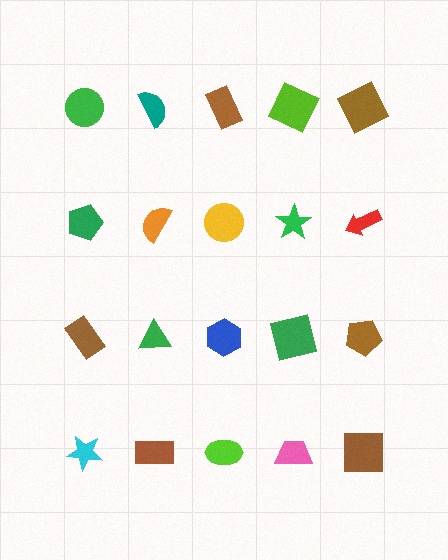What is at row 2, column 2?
An orange semicircle.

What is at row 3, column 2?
A green triangle.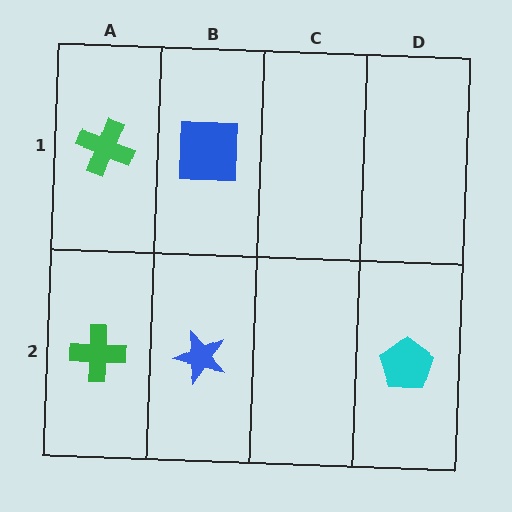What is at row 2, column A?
A green cross.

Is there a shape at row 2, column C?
No, that cell is empty.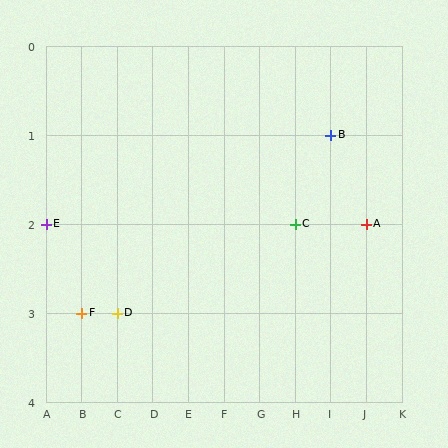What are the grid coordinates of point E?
Point E is at grid coordinates (A, 2).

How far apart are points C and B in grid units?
Points C and B are 1 column and 1 row apart (about 1.4 grid units diagonally).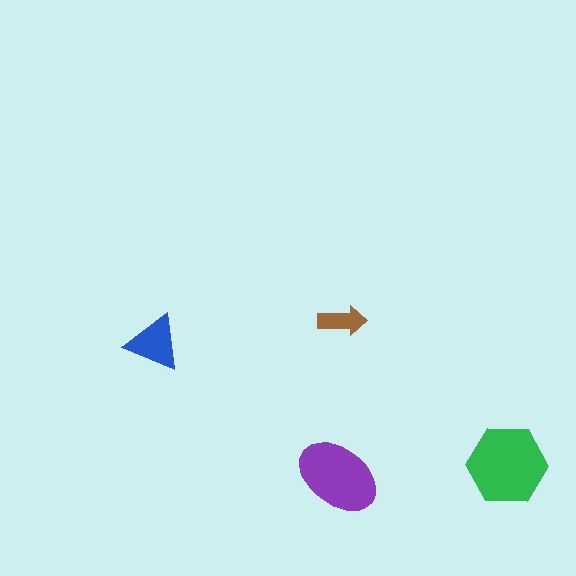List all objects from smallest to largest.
The brown arrow, the blue triangle, the purple ellipse, the green hexagon.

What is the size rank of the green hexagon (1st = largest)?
1st.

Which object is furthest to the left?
The blue triangle is leftmost.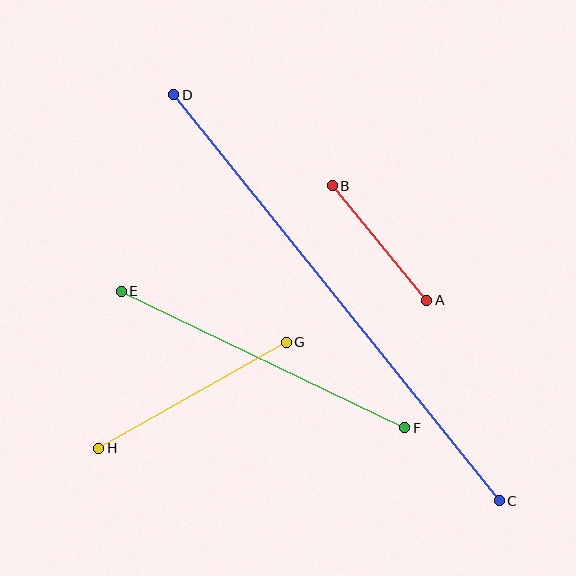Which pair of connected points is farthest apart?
Points C and D are farthest apart.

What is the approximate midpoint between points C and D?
The midpoint is at approximately (337, 298) pixels.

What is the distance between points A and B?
The distance is approximately 149 pixels.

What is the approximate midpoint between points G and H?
The midpoint is at approximately (193, 395) pixels.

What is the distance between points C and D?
The distance is approximately 521 pixels.